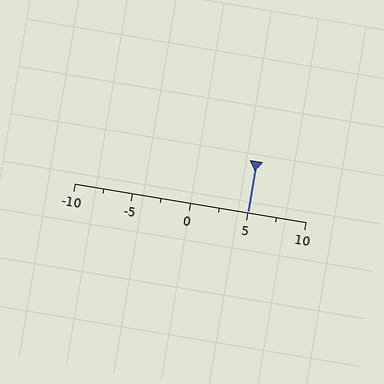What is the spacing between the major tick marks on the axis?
The major ticks are spaced 5 apart.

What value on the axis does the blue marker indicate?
The marker indicates approximately 5.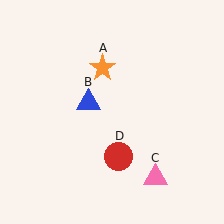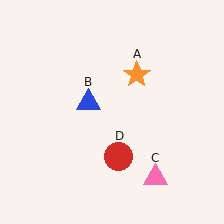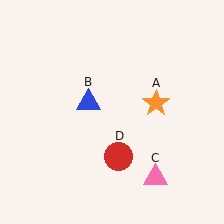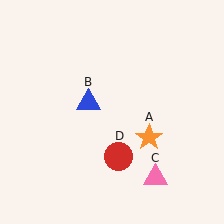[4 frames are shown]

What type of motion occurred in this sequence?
The orange star (object A) rotated clockwise around the center of the scene.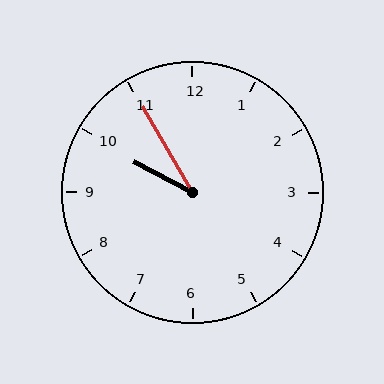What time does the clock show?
9:55.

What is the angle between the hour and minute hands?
Approximately 32 degrees.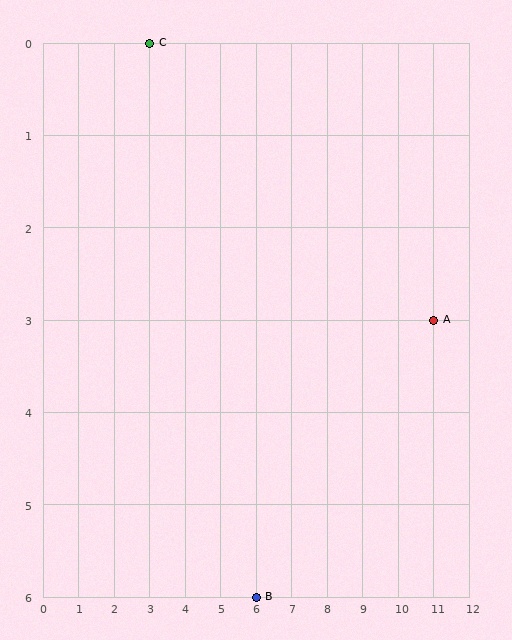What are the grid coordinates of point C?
Point C is at grid coordinates (3, 0).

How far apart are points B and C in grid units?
Points B and C are 3 columns and 6 rows apart (about 6.7 grid units diagonally).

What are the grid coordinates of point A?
Point A is at grid coordinates (11, 3).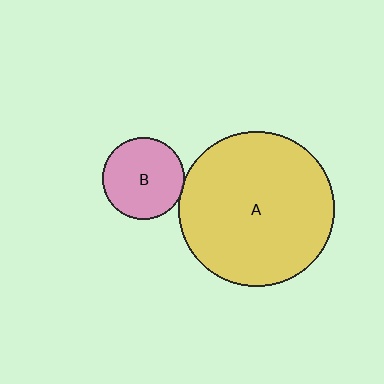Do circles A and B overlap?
Yes.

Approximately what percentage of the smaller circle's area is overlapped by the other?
Approximately 5%.